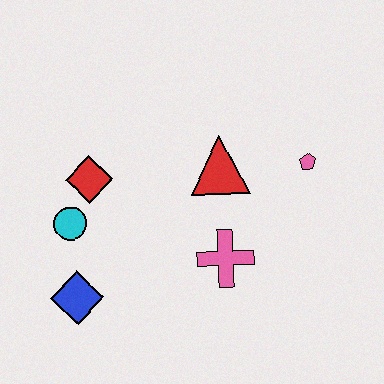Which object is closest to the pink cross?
The red triangle is closest to the pink cross.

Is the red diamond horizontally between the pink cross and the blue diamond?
Yes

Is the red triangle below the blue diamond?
No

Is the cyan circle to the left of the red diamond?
Yes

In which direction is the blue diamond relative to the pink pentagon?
The blue diamond is to the left of the pink pentagon.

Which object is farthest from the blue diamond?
The pink pentagon is farthest from the blue diamond.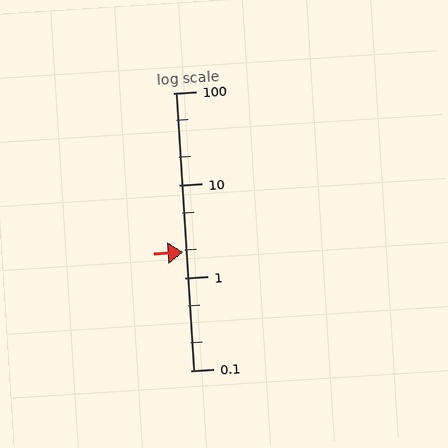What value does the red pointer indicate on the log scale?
The pointer indicates approximately 1.9.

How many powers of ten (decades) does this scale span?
The scale spans 3 decades, from 0.1 to 100.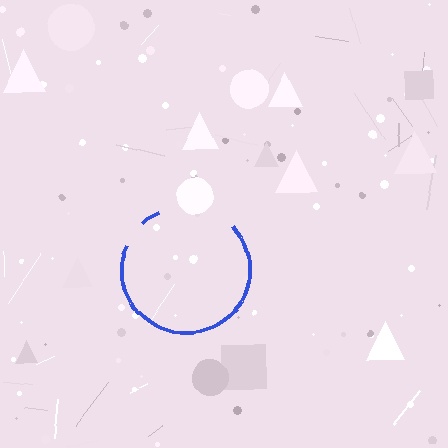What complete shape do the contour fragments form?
The contour fragments form a circle.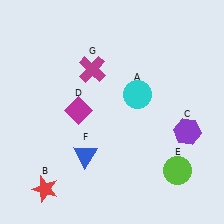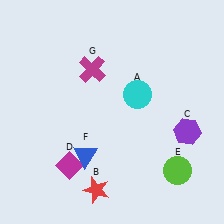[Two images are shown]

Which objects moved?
The objects that moved are: the red star (B), the magenta diamond (D).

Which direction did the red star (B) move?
The red star (B) moved right.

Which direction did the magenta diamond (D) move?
The magenta diamond (D) moved down.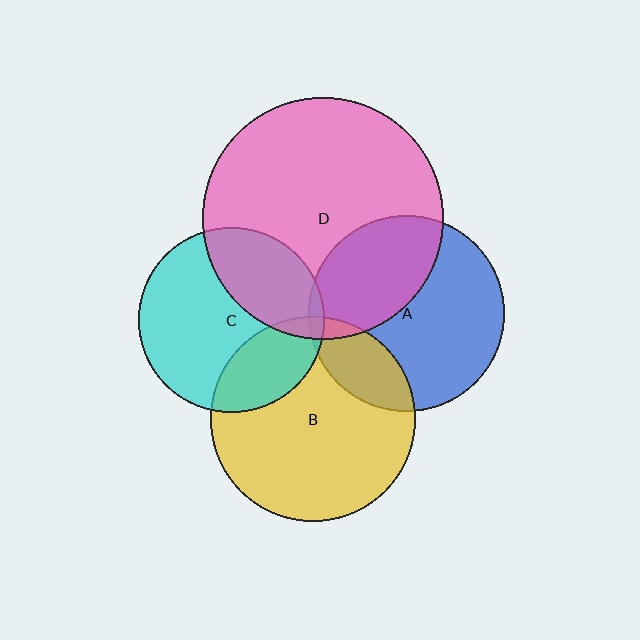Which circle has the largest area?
Circle D (pink).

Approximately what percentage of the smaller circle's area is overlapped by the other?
Approximately 5%.